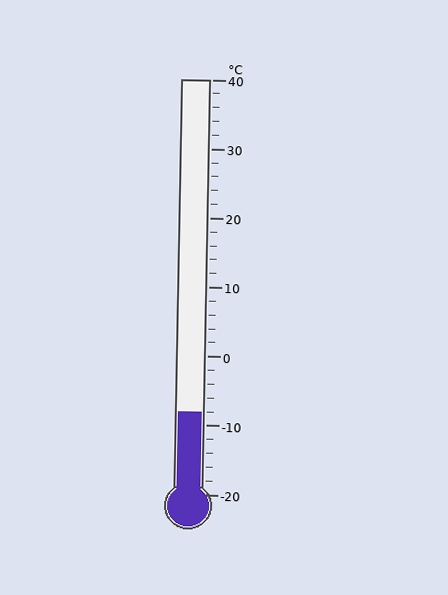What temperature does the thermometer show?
The thermometer shows approximately -8°C.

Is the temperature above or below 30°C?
The temperature is below 30°C.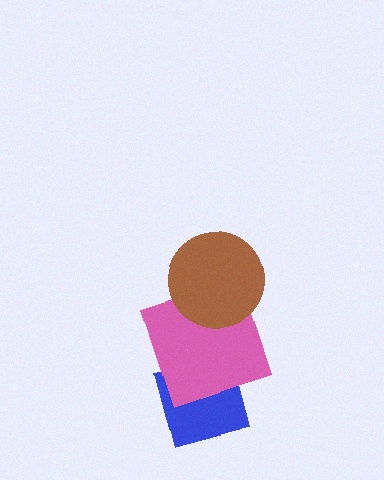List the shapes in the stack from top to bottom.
From top to bottom: the brown circle, the pink square, the blue square.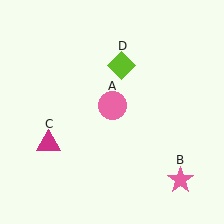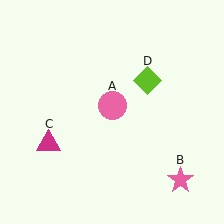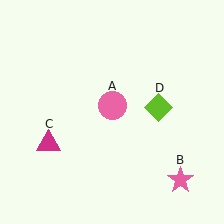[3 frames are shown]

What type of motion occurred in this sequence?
The lime diamond (object D) rotated clockwise around the center of the scene.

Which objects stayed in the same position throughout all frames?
Pink circle (object A) and pink star (object B) and magenta triangle (object C) remained stationary.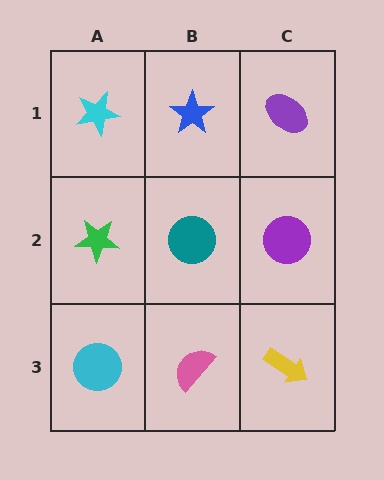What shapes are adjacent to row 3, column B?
A teal circle (row 2, column B), a cyan circle (row 3, column A), a yellow arrow (row 3, column C).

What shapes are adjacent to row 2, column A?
A cyan star (row 1, column A), a cyan circle (row 3, column A), a teal circle (row 2, column B).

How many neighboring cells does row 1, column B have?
3.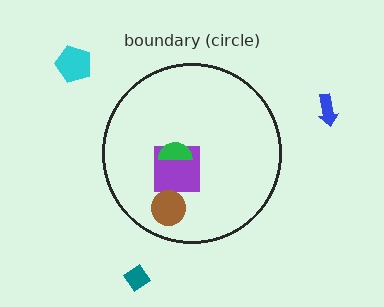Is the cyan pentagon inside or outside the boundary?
Outside.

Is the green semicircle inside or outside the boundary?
Inside.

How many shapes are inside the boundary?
4 inside, 3 outside.